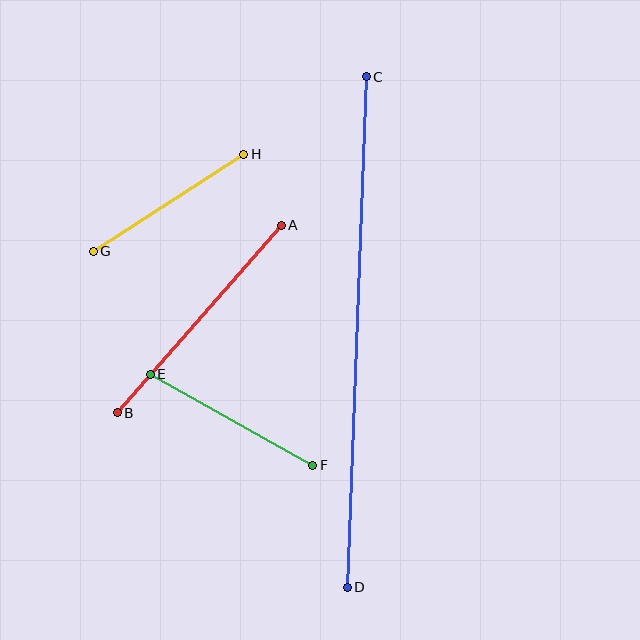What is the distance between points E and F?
The distance is approximately 186 pixels.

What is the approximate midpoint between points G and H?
The midpoint is at approximately (169, 203) pixels.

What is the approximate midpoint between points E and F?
The midpoint is at approximately (231, 420) pixels.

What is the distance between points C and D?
The distance is approximately 511 pixels.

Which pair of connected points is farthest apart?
Points C and D are farthest apart.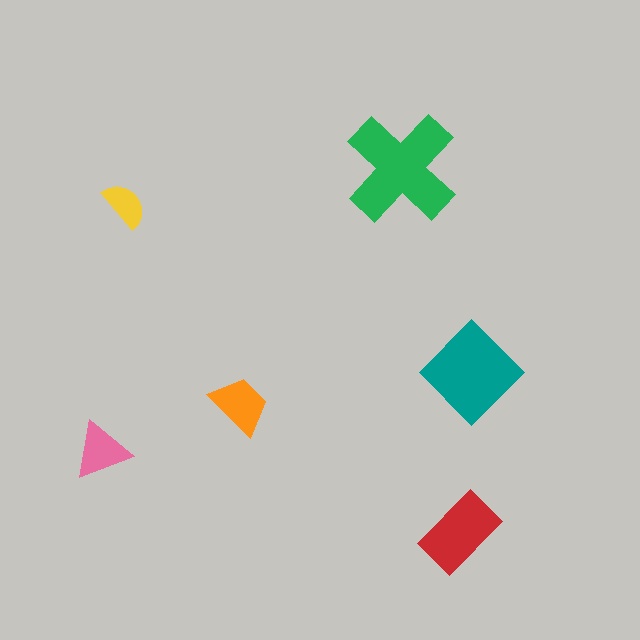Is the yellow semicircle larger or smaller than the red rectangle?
Smaller.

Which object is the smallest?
The yellow semicircle.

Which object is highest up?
The green cross is topmost.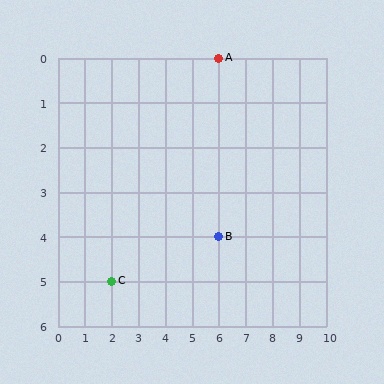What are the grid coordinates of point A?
Point A is at grid coordinates (6, 0).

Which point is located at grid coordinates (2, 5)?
Point C is at (2, 5).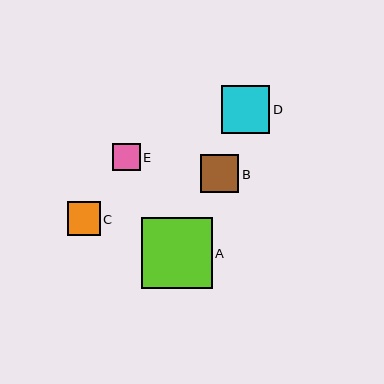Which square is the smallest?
Square E is the smallest with a size of approximately 28 pixels.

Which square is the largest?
Square A is the largest with a size of approximately 71 pixels.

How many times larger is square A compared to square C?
Square A is approximately 2.1 times the size of square C.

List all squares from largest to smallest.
From largest to smallest: A, D, B, C, E.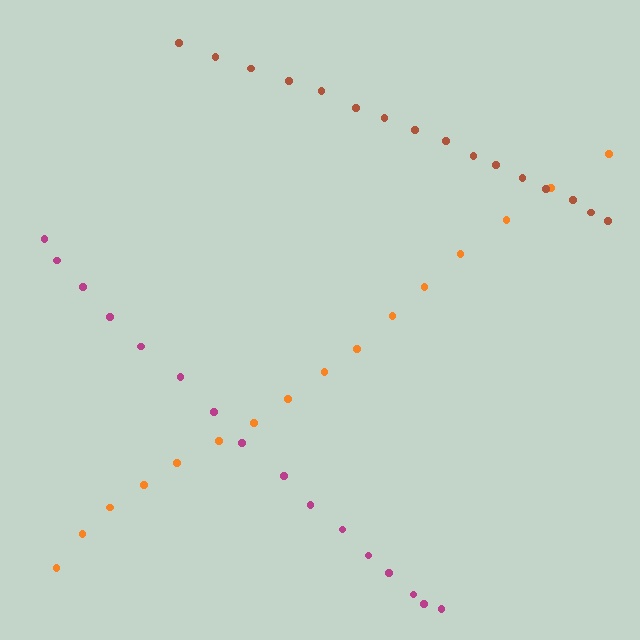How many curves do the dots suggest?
There are 3 distinct paths.